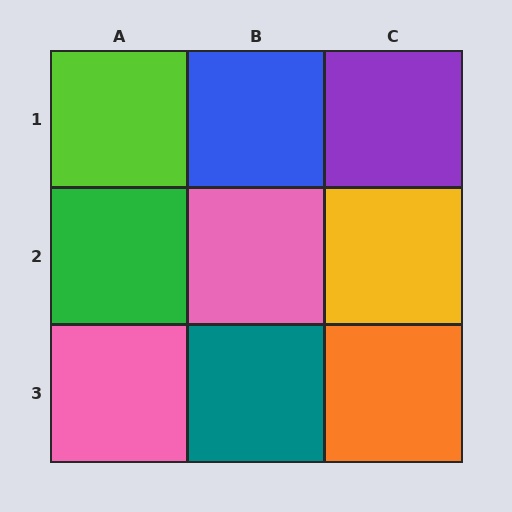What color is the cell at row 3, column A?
Pink.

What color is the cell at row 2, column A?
Green.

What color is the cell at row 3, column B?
Teal.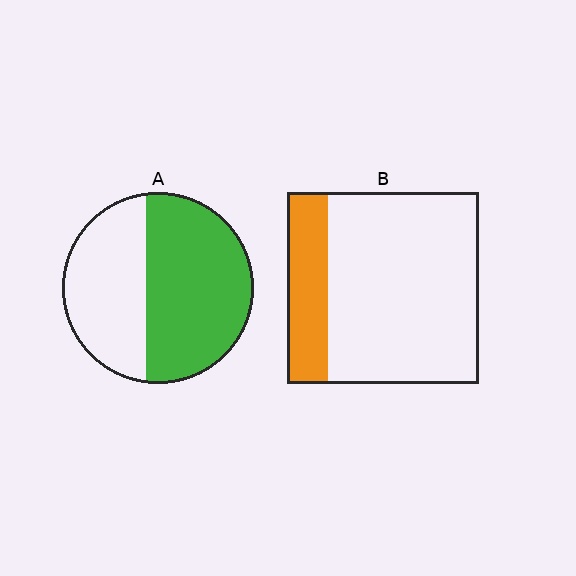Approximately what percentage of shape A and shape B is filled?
A is approximately 60% and B is approximately 20%.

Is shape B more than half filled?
No.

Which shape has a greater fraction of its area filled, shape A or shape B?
Shape A.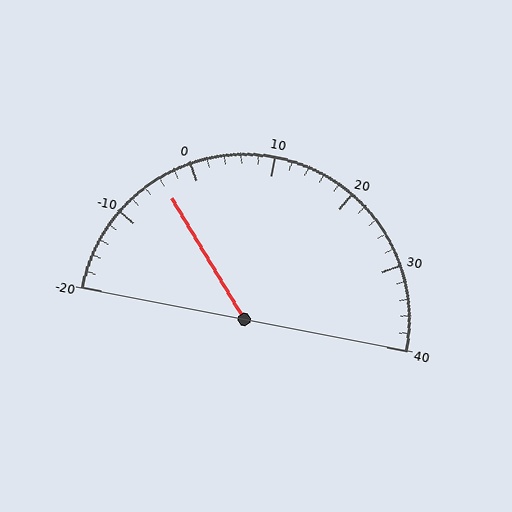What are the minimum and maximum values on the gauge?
The gauge ranges from -20 to 40.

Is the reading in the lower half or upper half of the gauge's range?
The reading is in the lower half of the range (-20 to 40).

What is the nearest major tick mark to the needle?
The nearest major tick mark is 0.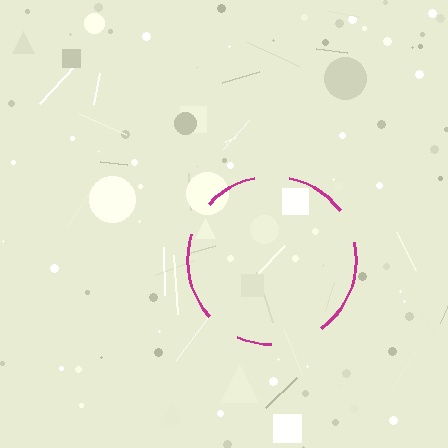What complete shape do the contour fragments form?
The contour fragments form a circle.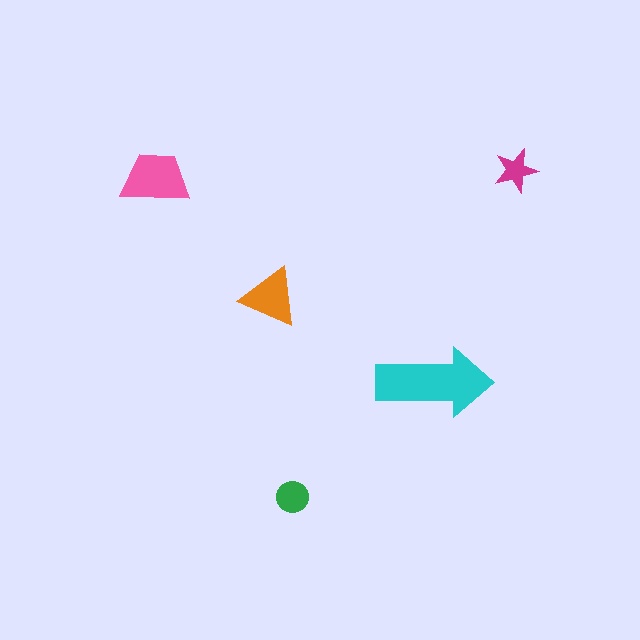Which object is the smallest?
The magenta star.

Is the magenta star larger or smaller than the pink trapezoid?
Smaller.